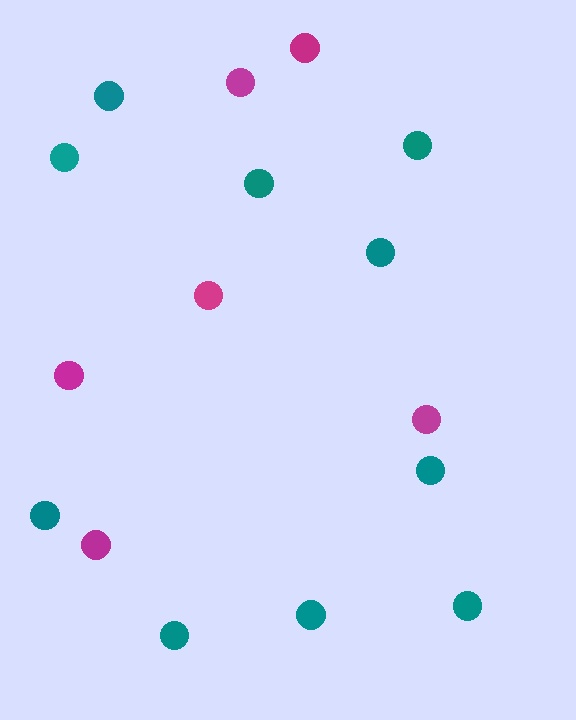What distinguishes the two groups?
There are 2 groups: one group of teal circles (10) and one group of magenta circles (6).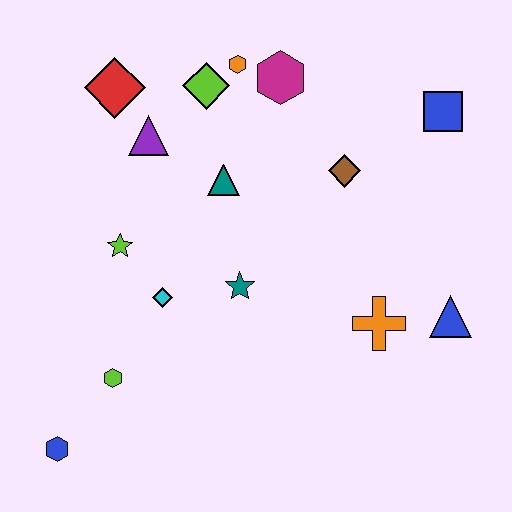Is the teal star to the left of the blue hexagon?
No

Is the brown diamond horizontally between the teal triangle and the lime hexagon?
No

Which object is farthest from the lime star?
The blue square is farthest from the lime star.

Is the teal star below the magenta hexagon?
Yes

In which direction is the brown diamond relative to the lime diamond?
The brown diamond is to the right of the lime diamond.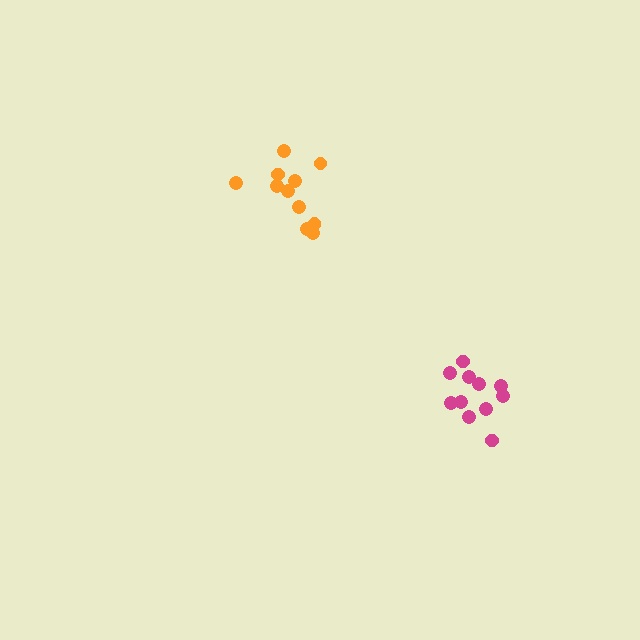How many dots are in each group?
Group 1: 11 dots, Group 2: 11 dots (22 total).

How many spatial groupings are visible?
There are 2 spatial groupings.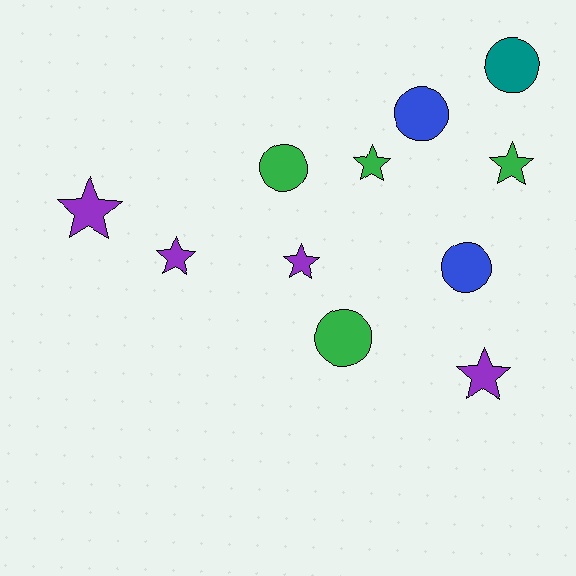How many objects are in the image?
There are 11 objects.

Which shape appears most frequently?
Star, with 6 objects.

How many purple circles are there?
There are no purple circles.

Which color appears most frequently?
Purple, with 4 objects.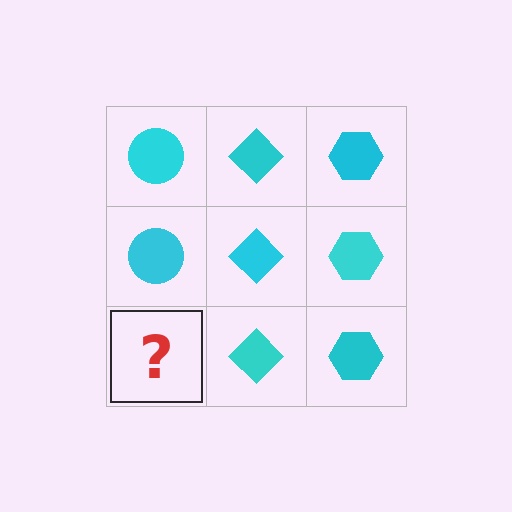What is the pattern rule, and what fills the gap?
The rule is that each column has a consistent shape. The gap should be filled with a cyan circle.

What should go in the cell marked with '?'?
The missing cell should contain a cyan circle.